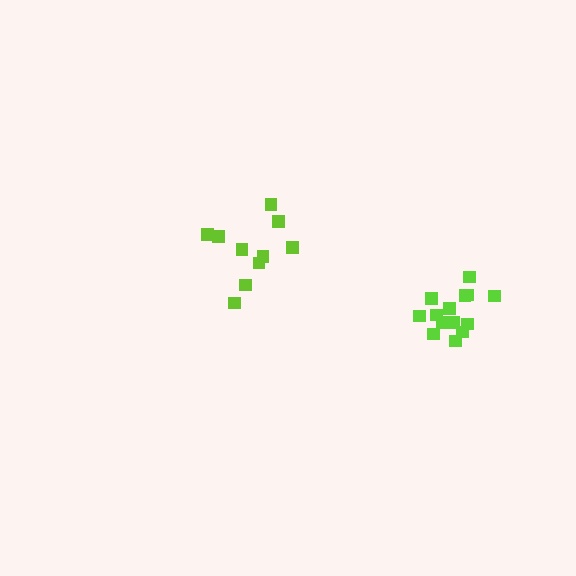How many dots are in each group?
Group 1: 10 dots, Group 2: 14 dots (24 total).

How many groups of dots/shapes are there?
There are 2 groups.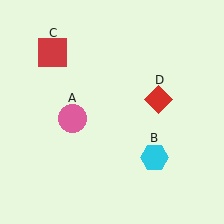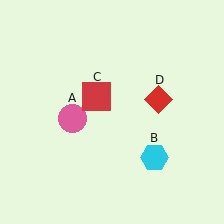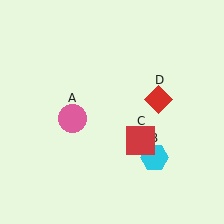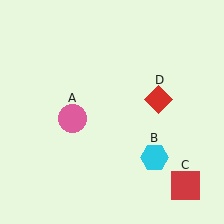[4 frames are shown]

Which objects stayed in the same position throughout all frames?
Pink circle (object A) and cyan hexagon (object B) and red diamond (object D) remained stationary.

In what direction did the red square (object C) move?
The red square (object C) moved down and to the right.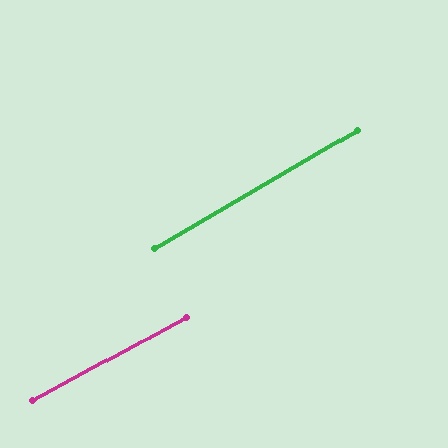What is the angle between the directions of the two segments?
Approximately 2 degrees.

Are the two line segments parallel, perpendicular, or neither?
Parallel — their directions differ by only 1.6°.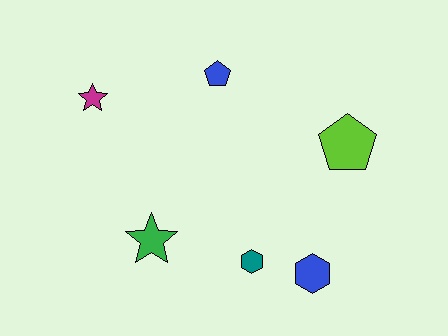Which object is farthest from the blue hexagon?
The magenta star is farthest from the blue hexagon.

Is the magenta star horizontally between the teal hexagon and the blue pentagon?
No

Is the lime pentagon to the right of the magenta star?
Yes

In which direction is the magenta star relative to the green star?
The magenta star is above the green star.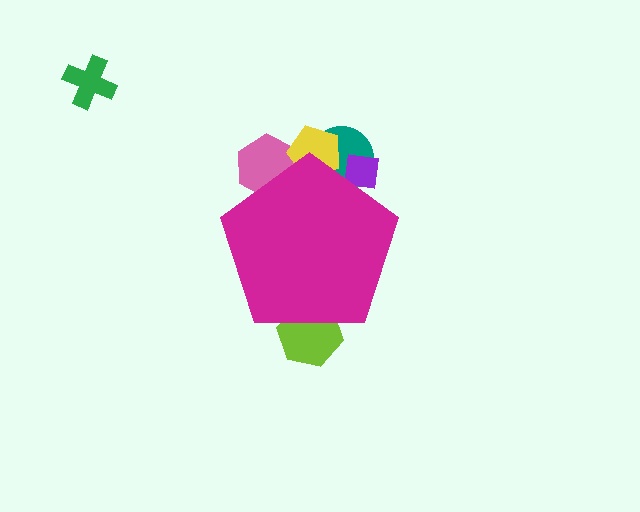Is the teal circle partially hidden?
Yes, the teal circle is partially hidden behind the magenta pentagon.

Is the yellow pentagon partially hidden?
Yes, the yellow pentagon is partially hidden behind the magenta pentagon.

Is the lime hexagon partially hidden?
Yes, the lime hexagon is partially hidden behind the magenta pentagon.